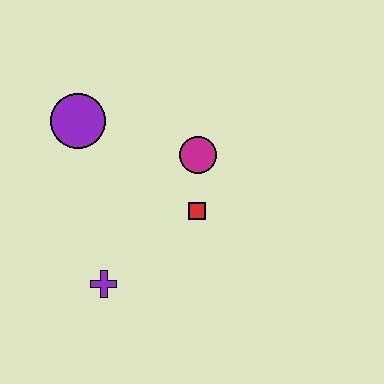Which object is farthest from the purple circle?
The purple cross is farthest from the purple circle.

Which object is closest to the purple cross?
The red square is closest to the purple cross.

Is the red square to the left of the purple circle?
No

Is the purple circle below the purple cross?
No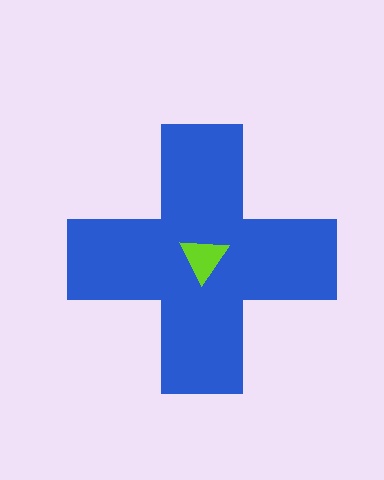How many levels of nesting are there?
2.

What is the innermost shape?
The lime triangle.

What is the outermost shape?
The blue cross.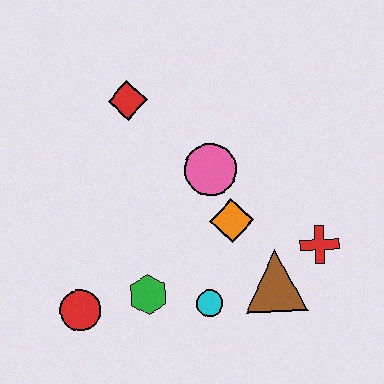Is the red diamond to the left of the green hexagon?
Yes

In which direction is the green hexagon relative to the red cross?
The green hexagon is to the left of the red cross.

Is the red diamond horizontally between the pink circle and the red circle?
Yes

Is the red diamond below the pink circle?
No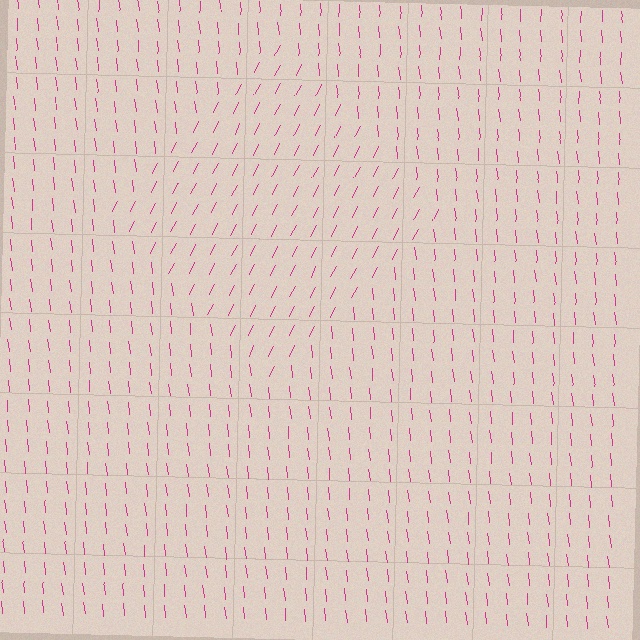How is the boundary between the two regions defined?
The boundary is defined purely by a change in line orientation (approximately 33 degrees difference). All lines are the same color and thickness.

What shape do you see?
I see a diamond.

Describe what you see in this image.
The image is filled with small magenta line segments. A diamond region in the image has lines oriented differently from the surrounding lines, creating a visible texture boundary.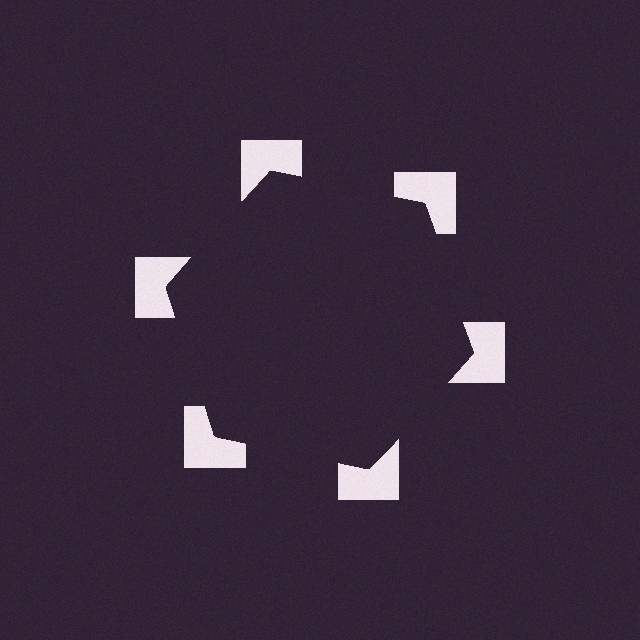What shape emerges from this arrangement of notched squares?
An illusory hexagon — its edges are inferred from the aligned wedge cuts in the notched squares, not physically drawn.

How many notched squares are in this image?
There are 6 — one at each vertex of the illusory hexagon.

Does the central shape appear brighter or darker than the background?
It typically appears slightly darker than the background, even though no actual brightness change is drawn.